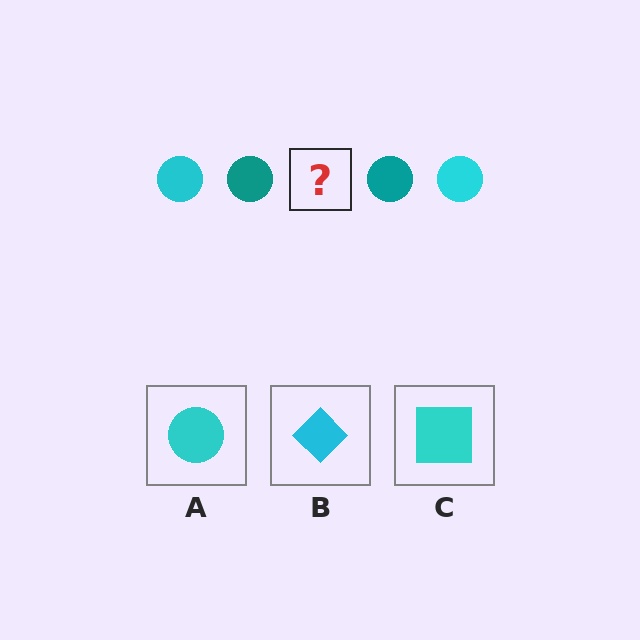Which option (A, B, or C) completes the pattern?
A.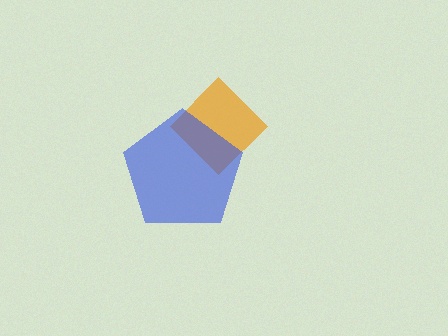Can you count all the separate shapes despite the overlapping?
Yes, there are 2 separate shapes.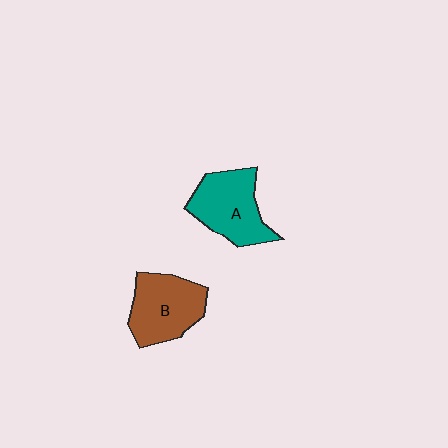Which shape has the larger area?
Shape A (teal).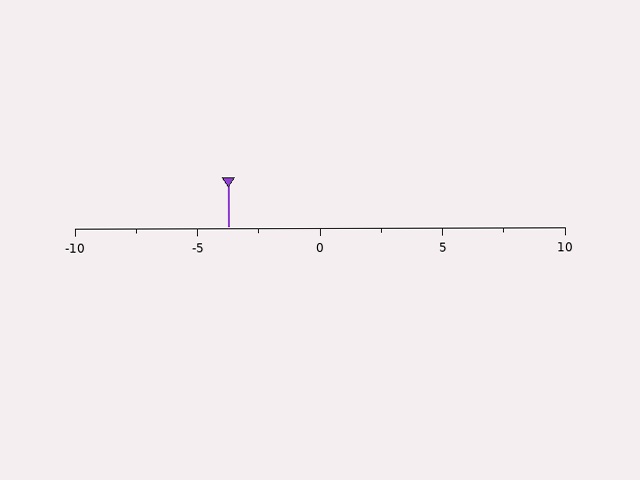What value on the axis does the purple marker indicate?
The marker indicates approximately -3.8.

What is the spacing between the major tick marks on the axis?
The major ticks are spaced 5 apart.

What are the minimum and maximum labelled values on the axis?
The axis runs from -10 to 10.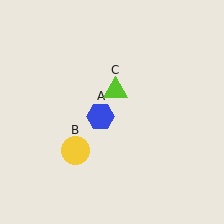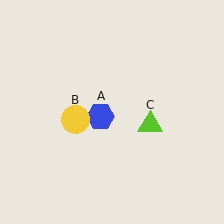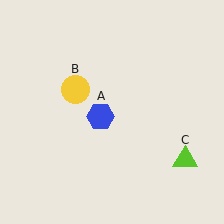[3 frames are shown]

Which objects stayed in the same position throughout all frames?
Blue hexagon (object A) remained stationary.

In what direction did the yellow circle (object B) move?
The yellow circle (object B) moved up.